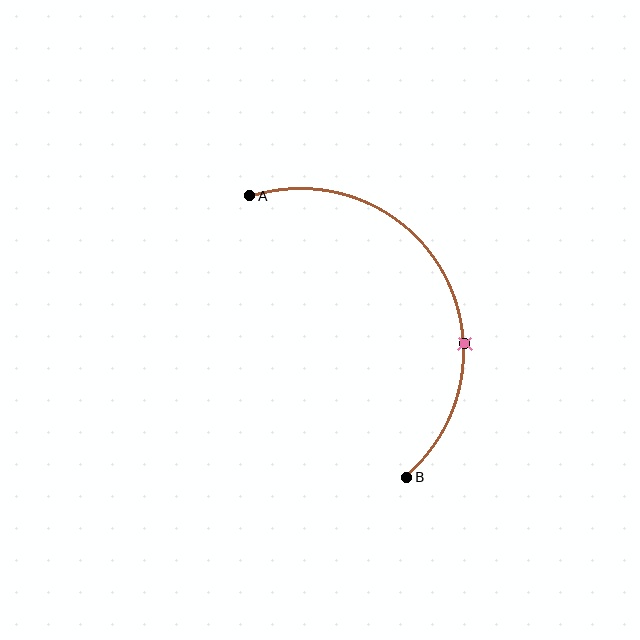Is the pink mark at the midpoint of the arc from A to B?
No. The pink mark lies on the arc but is closer to endpoint B. The arc midpoint would be at the point on the curve equidistant along the arc from both A and B.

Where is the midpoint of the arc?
The arc midpoint is the point on the curve farthest from the straight line joining A and B. It sits to the right of that line.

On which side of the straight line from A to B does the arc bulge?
The arc bulges to the right of the straight line connecting A and B.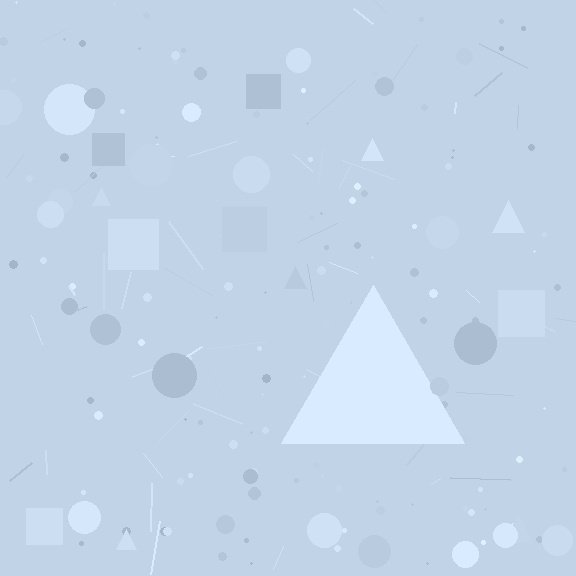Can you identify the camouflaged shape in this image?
The camouflaged shape is a triangle.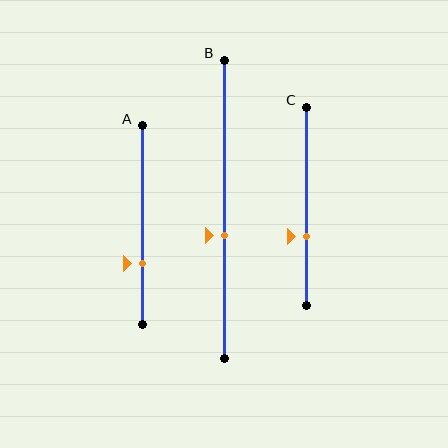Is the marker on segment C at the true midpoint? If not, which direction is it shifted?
No, the marker on segment C is shifted downward by about 15% of the segment length.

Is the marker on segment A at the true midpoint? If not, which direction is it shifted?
No, the marker on segment A is shifted downward by about 19% of the segment length.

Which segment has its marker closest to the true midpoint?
Segment B has its marker closest to the true midpoint.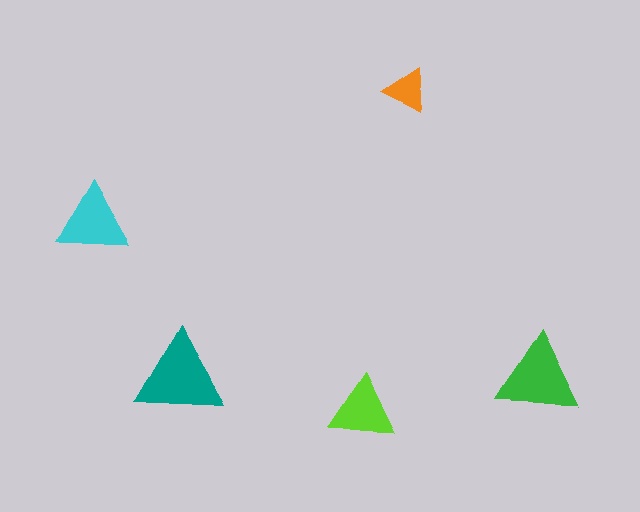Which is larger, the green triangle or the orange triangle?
The green one.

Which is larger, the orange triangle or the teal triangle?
The teal one.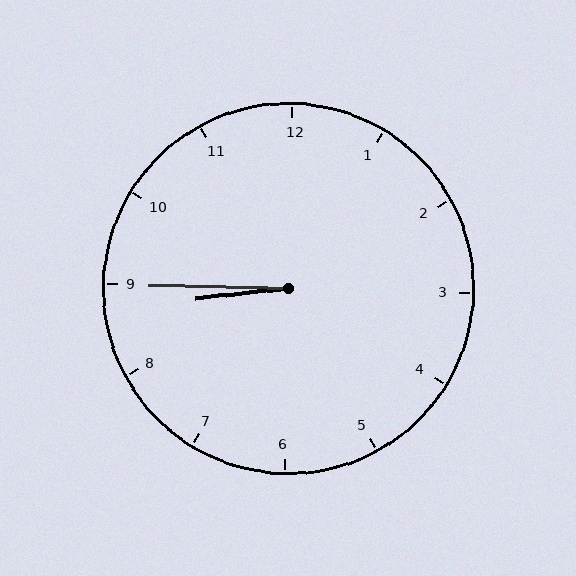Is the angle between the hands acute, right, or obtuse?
It is acute.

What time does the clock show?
8:45.